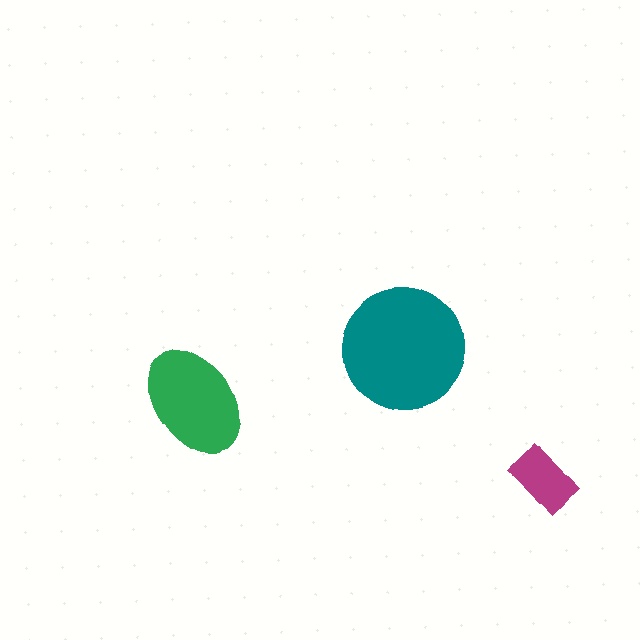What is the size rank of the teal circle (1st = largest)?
1st.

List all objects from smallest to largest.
The magenta rectangle, the green ellipse, the teal circle.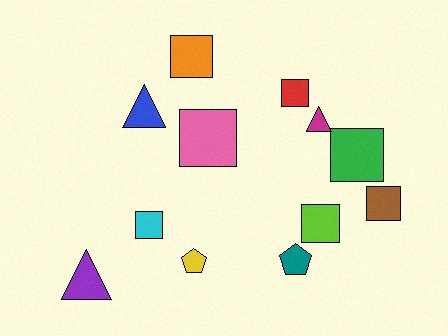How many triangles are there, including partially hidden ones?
There are 3 triangles.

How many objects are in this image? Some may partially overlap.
There are 12 objects.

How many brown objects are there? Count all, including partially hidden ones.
There is 1 brown object.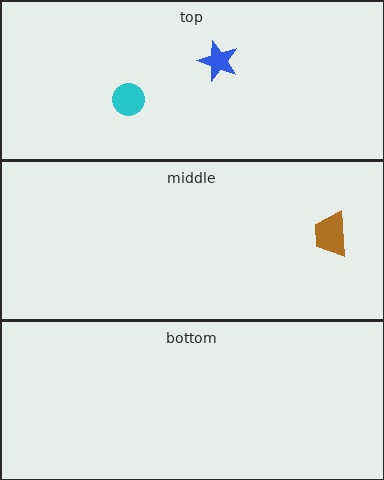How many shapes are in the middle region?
1.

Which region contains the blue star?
The top region.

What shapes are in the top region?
The blue star, the cyan circle.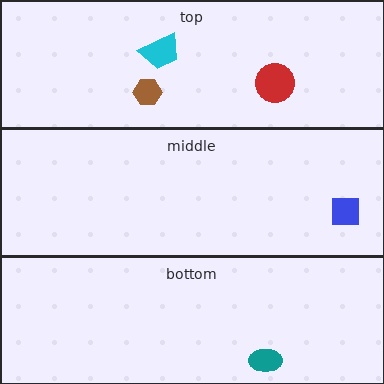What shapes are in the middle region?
The blue square.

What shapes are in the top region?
The brown hexagon, the red circle, the cyan trapezoid.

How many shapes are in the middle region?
1.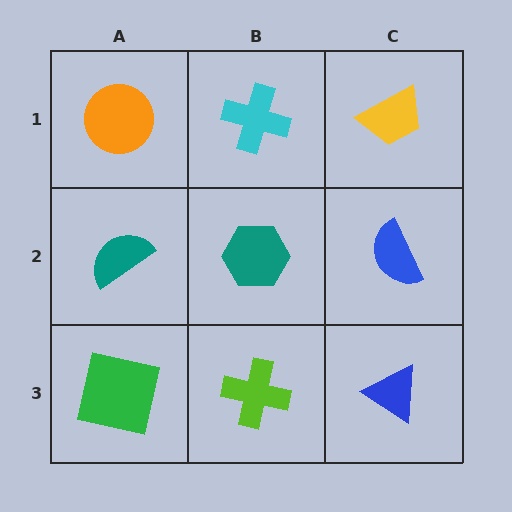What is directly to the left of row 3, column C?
A lime cross.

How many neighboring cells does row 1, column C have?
2.